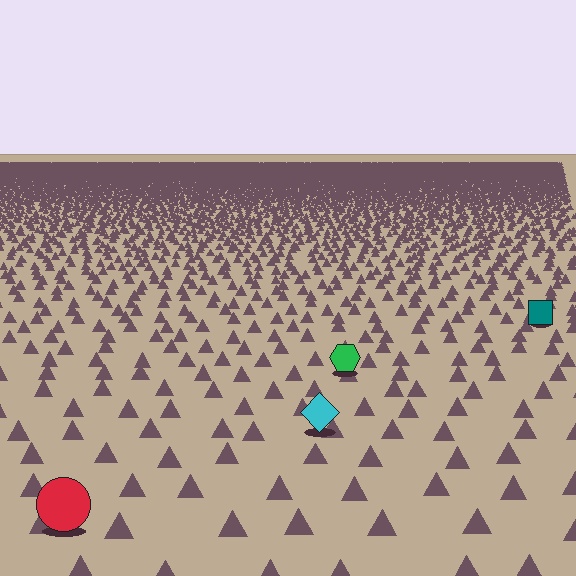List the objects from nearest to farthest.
From nearest to farthest: the red circle, the cyan diamond, the green hexagon, the teal square.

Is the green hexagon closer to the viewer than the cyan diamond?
No. The cyan diamond is closer — you can tell from the texture gradient: the ground texture is coarser near it.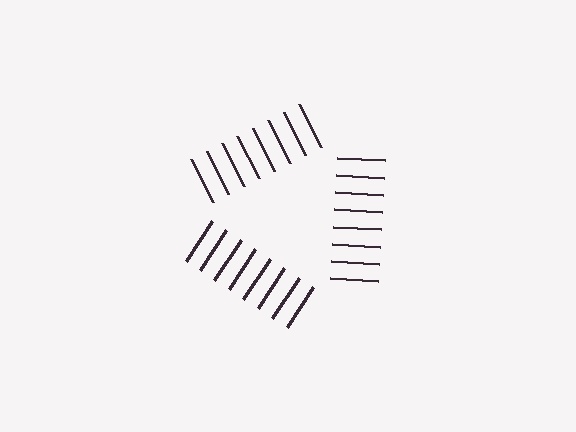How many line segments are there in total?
24 — 8 along each of the 3 edges.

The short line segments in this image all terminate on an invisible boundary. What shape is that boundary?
An illusory triangle — the line segments terminate on its edges but no continuous stroke is drawn.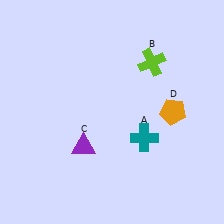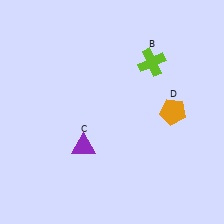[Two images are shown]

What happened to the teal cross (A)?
The teal cross (A) was removed in Image 2. It was in the bottom-right area of Image 1.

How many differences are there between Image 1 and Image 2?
There is 1 difference between the two images.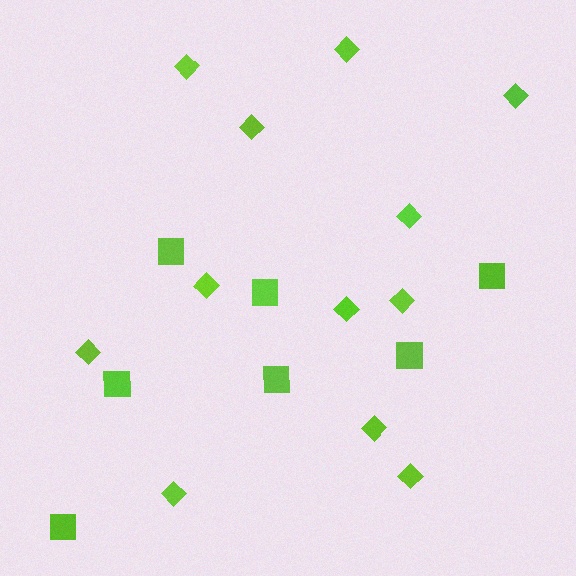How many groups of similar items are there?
There are 2 groups: one group of diamonds (12) and one group of squares (7).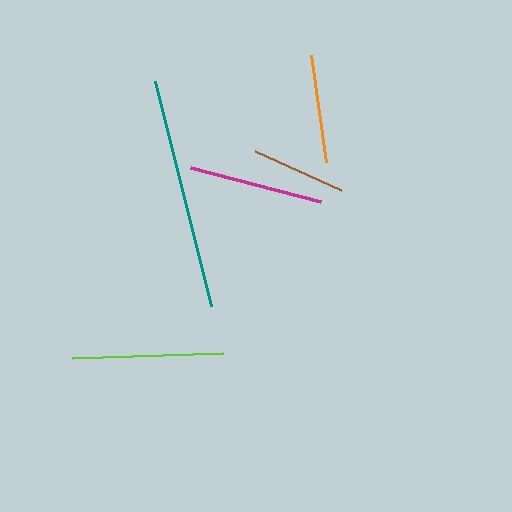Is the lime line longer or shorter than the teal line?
The teal line is longer than the lime line.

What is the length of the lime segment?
The lime segment is approximately 151 pixels long.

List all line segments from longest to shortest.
From longest to shortest: teal, lime, magenta, orange, brown.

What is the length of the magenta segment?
The magenta segment is approximately 135 pixels long.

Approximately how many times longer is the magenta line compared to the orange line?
The magenta line is approximately 1.3 times the length of the orange line.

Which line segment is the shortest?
The brown line is the shortest at approximately 95 pixels.